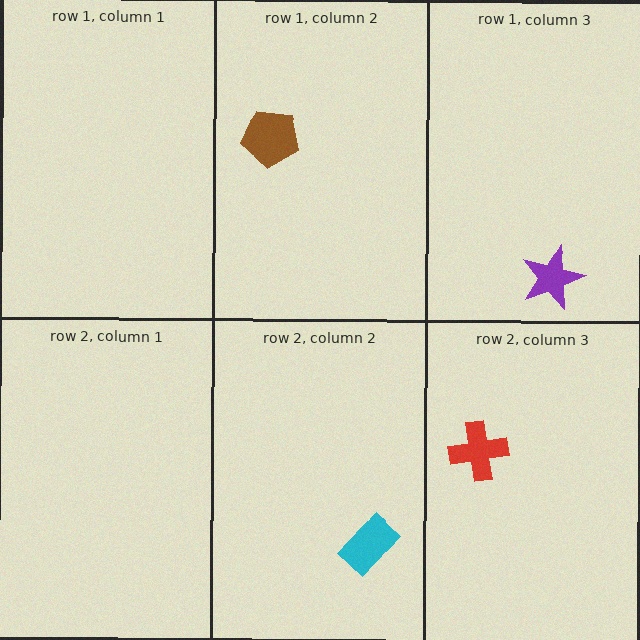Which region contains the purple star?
The row 1, column 3 region.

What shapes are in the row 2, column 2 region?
The cyan rectangle.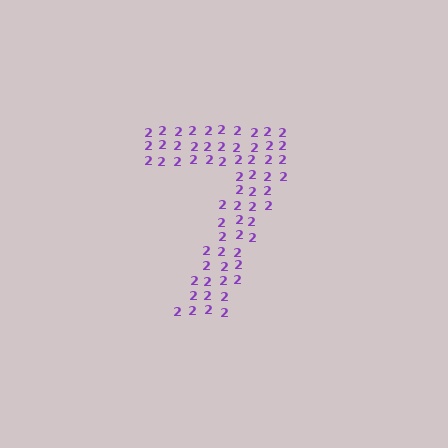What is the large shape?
The large shape is the digit 7.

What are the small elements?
The small elements are digit 2's.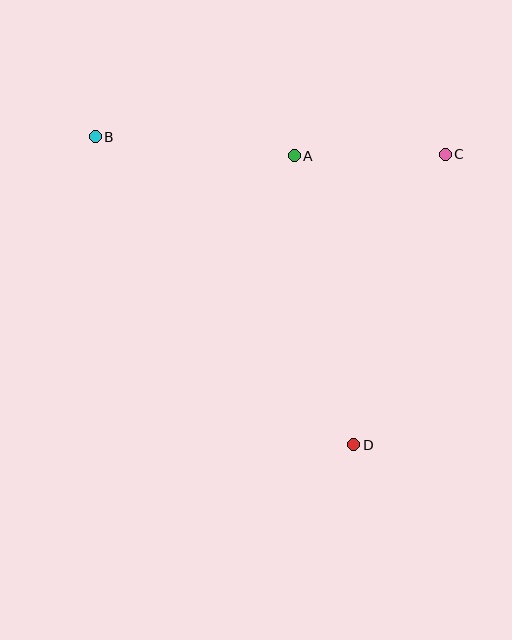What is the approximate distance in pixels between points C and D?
The distance between C and D is approximately 305 pixels.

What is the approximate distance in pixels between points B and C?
The distance between B and C is approximately 351 pixels.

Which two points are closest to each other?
Points A and C are closest to each other.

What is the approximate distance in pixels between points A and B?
The distance between A and B is approximately 200 pixels.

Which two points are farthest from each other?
Points B and D are farthest from each other.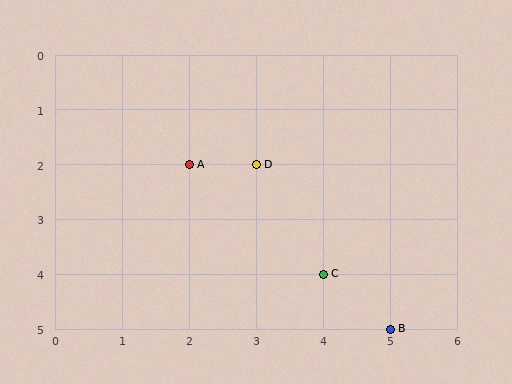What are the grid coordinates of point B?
Point B is at grid coordinates (5, 5).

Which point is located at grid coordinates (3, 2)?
Point D is at (3, 2).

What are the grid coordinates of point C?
Point C is at grid coordinates (4, 4).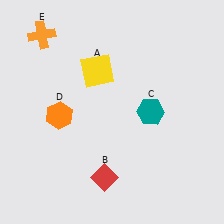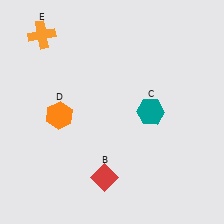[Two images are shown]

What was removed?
The yellow square (A) was removed in Image 2.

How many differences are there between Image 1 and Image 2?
There is 1 difference between the two images.